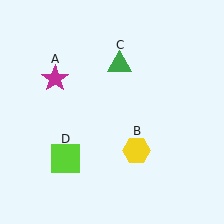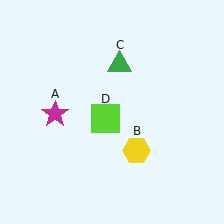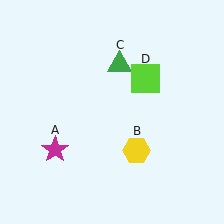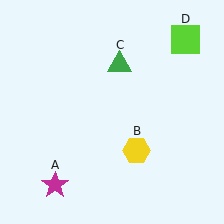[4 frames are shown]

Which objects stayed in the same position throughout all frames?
Yellow hexagon (object B) and green triangle (object C) remained stationary.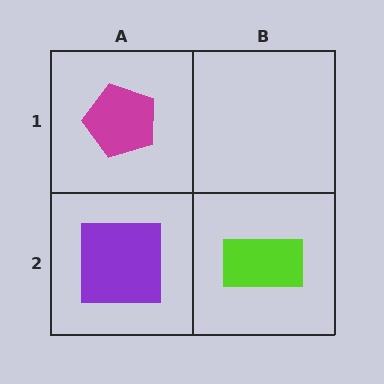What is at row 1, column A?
A magenta pentagon.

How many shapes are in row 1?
1 shape.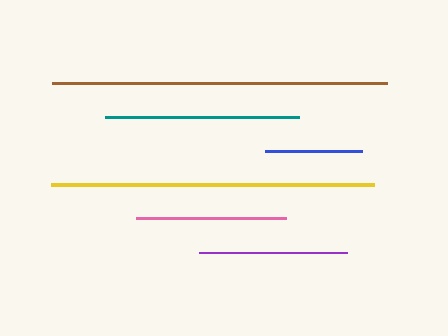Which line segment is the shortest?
The blue line is the shortest at approximately 97 pixels.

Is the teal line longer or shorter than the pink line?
The teal line is longer than the pink line.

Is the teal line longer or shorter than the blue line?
The teal line is longer than the blue line.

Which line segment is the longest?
The brown line is the longest at approximately 335 pixels.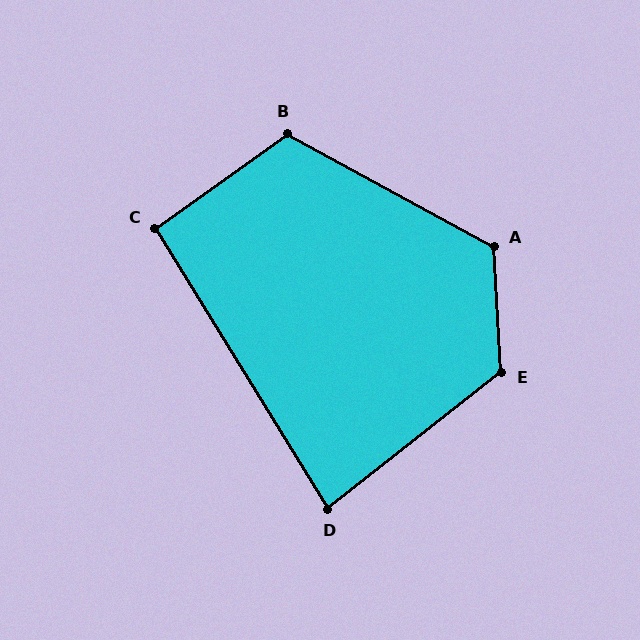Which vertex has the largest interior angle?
E, at approximately 125 degrees.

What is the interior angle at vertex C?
Approximately 94 degrees (approximately right).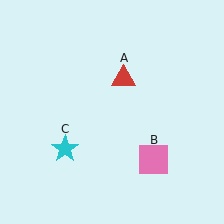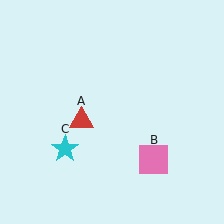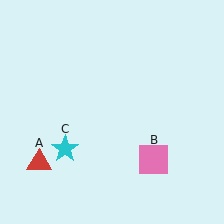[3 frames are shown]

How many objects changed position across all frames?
1 object changed position: red triangle (object A).